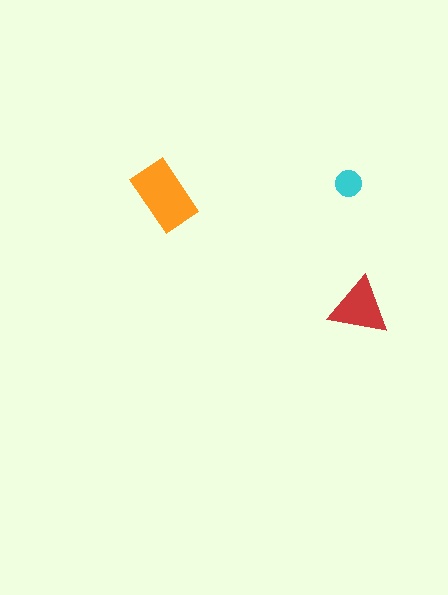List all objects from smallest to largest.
The cyan circle, the red triangle, the orange rectangle.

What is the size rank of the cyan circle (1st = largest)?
3rd.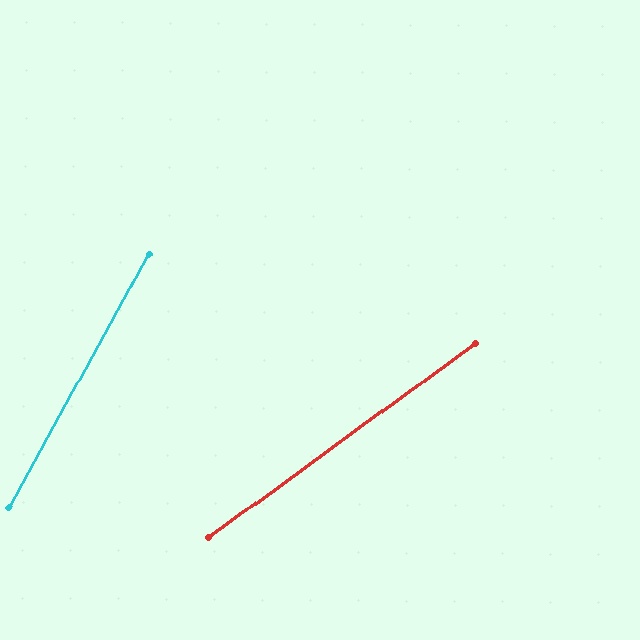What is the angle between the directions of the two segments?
Approximately 25 degrees.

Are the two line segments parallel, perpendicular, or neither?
Neither parallel nor perpendicular — they differ by about 25°.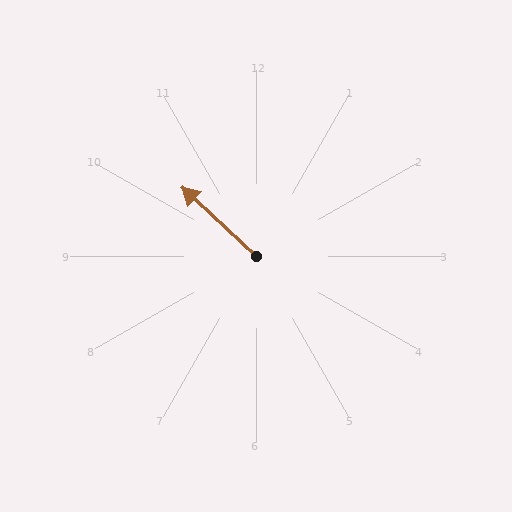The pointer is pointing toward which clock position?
Roughly 10 o'clock.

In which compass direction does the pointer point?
Northwest.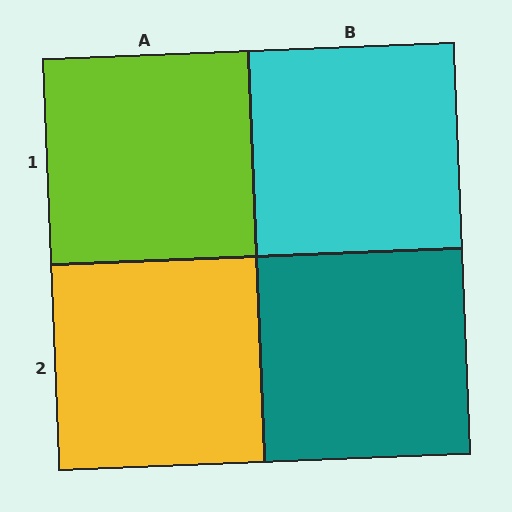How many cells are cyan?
1 cell is cyan.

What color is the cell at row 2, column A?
Yellow.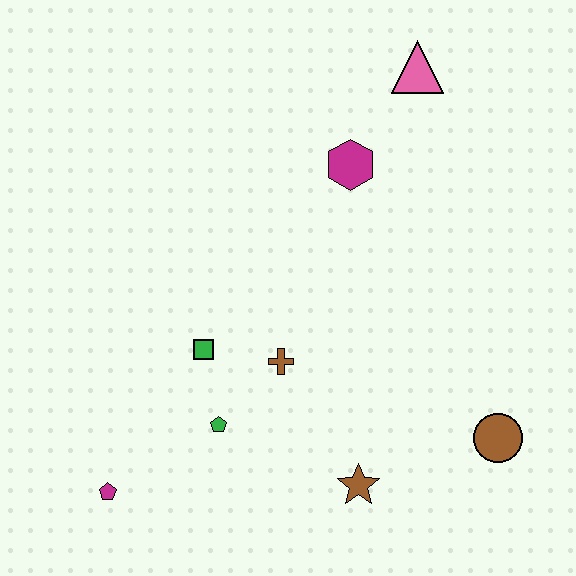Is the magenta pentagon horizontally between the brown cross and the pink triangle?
No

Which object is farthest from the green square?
The pink triangle is farthest from the green square.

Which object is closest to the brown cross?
The green square is closest to the brown cross.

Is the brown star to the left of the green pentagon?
No